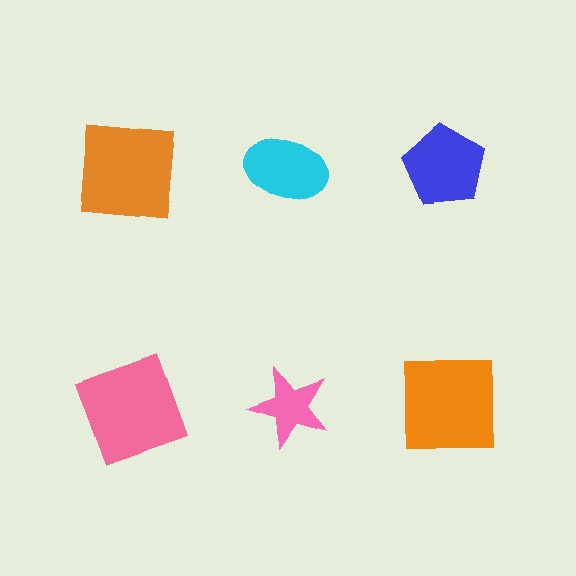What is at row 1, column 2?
A cyan ellipse.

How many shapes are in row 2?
3 shapes.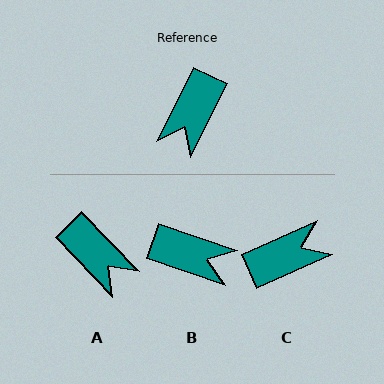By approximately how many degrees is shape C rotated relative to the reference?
Approximately 140 degrees counter-clockwise.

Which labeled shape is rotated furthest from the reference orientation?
C, about 140 degrees away.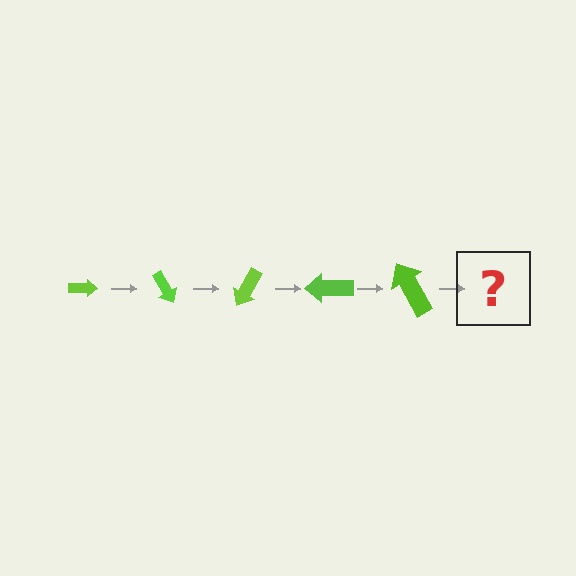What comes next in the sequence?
The next element should be an arrow, larger than the previous one and rotated 300 degrees from the start.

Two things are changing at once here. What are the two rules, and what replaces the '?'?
The two rules are that the arrow grows larger each step and it rotates 60 degrees each step. The '?' should be an arrow, larger than the previous one and rotated 300 degrees from the start.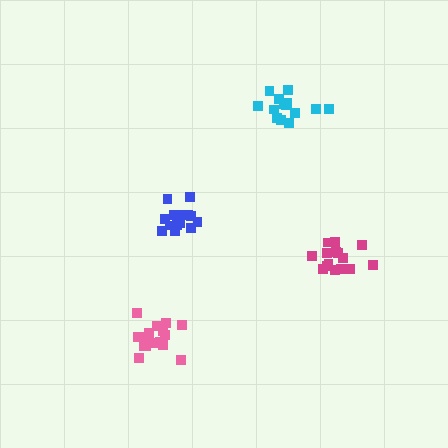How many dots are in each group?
Group 1: 15 dots, Group 2: 15 dots, Group 3: 17 dots, Group 4: 14 dots (61 total).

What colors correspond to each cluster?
The clusters are colored: magenta, blue, pink, cyan.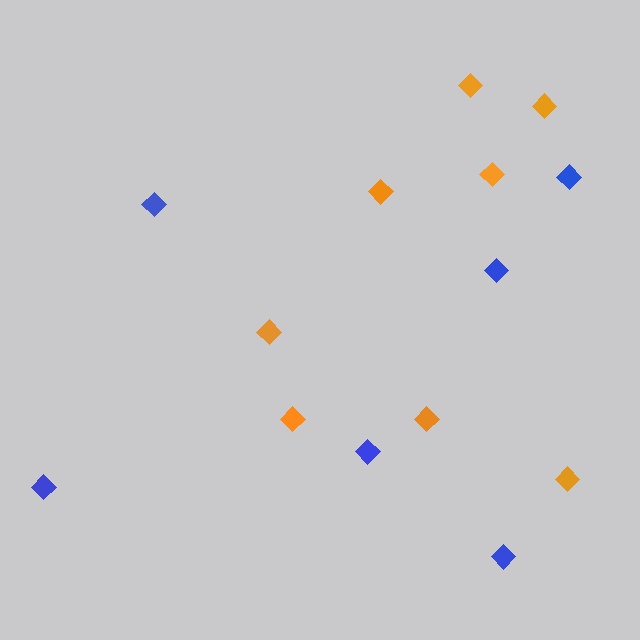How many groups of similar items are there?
There are 2 groups: one group of blue diamonds (6) and one group of orange diamonds (8).